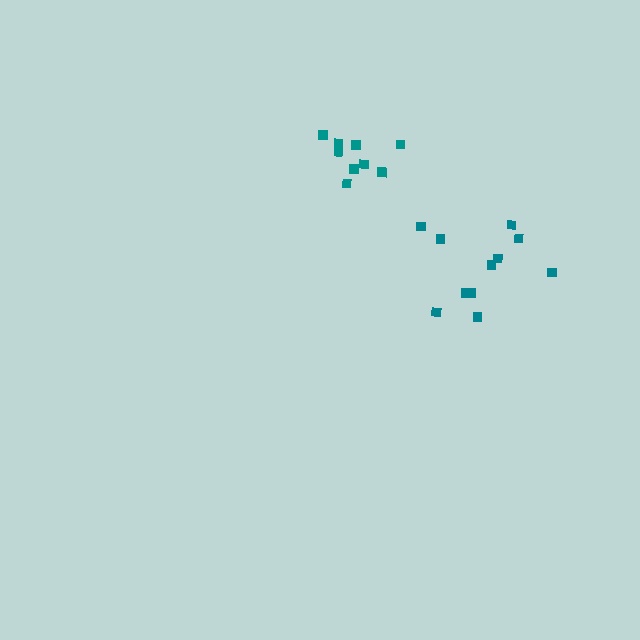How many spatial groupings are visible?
There are 2 spatial groupings.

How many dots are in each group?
Group 1: 9 dots, Group 2: 11 dots (20 total).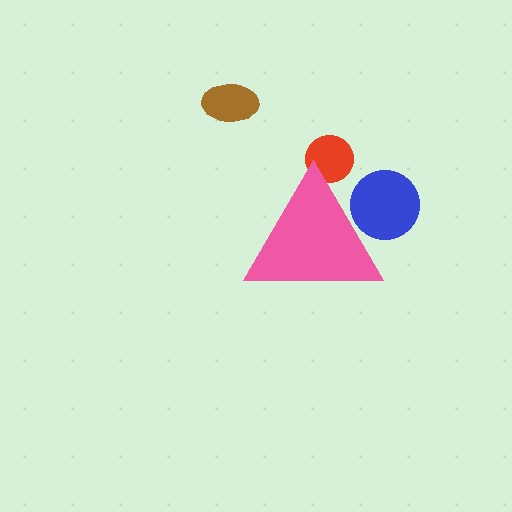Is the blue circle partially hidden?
Yes, the blue circle is partially hidden behind the pink triangle.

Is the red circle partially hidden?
Yes, the red circle is partially hidden behind the pink triangle.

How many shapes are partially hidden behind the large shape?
2 shapes are partially hidden.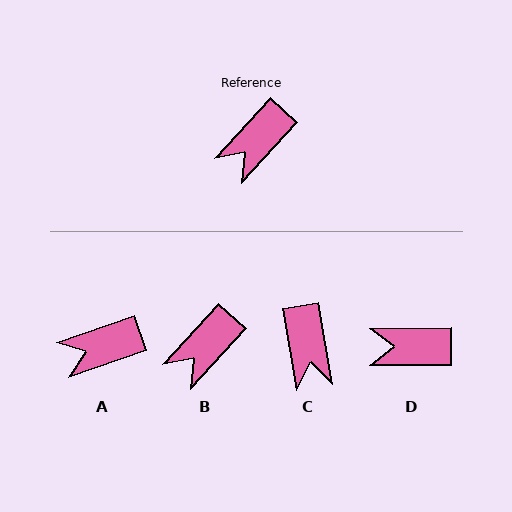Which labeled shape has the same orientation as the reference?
B.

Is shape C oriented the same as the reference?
No, it is off by about 52 degrees.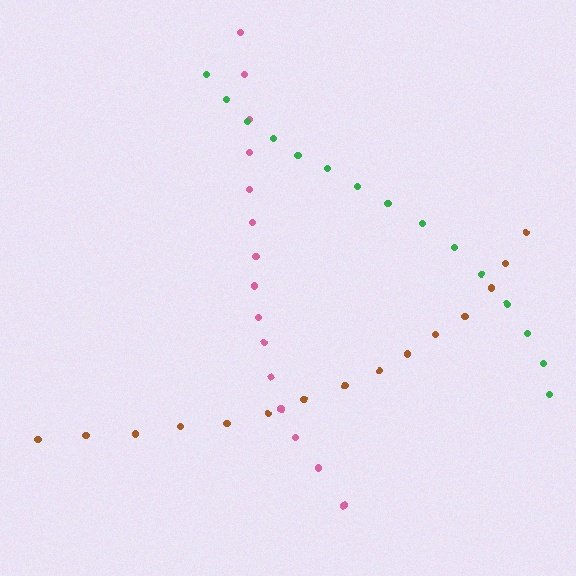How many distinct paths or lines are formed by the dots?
There are 3 distinct paths.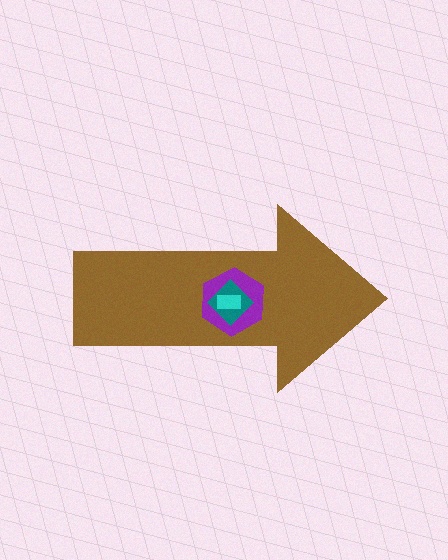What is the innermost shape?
The cyan rectangle.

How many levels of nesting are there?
4.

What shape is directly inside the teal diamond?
The cyan rectangle.